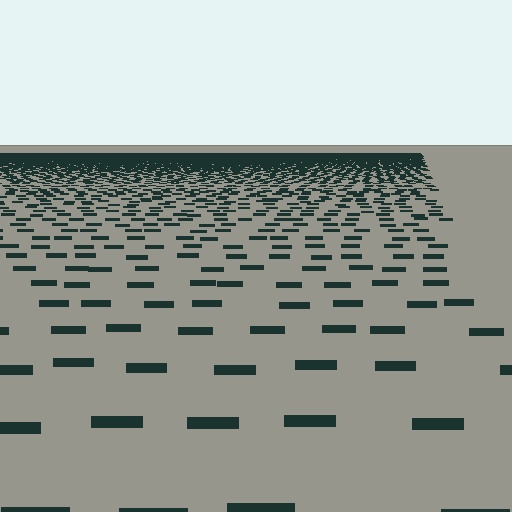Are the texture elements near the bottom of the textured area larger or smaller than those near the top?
Larger. Near the bottom, elements are closer to the viewer and appear at a bigger on-screen size.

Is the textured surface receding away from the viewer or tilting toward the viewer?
The surface is receding away from the viewer. Texture elements get smaller and denser toward the top.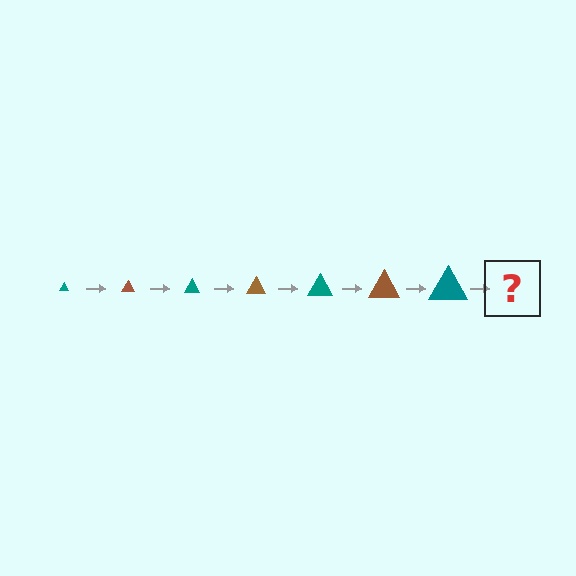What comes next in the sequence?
The next element should be a brown triangle, larger than the previous one.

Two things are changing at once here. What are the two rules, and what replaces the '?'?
The two rules are that the triangle grows larger each step and the color cycles through teal and brown. The '?' should be a brown triangle, larger than the previous one.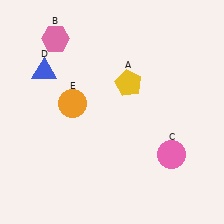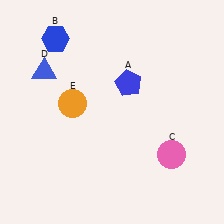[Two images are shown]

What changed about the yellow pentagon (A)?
In Image 1, A is yellow. In Image 2, it changed to blue.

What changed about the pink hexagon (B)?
In Image 1, B is pink. In Image 2, it changed to blue.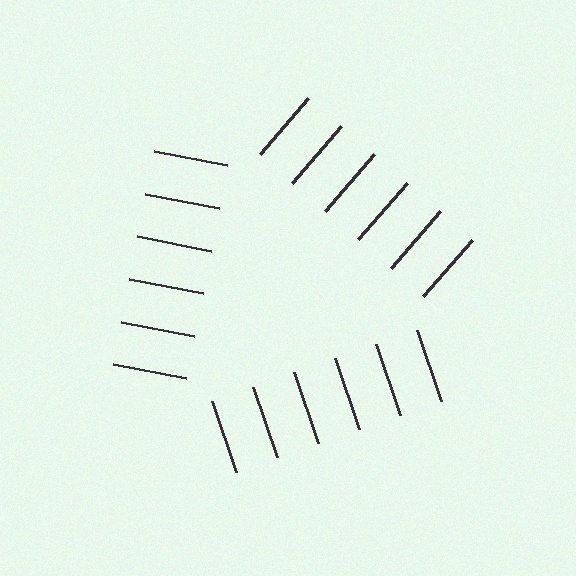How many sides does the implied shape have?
3 sides — the line-ends trace a triangle.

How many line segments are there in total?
18 — 6 along each of the 3 edges.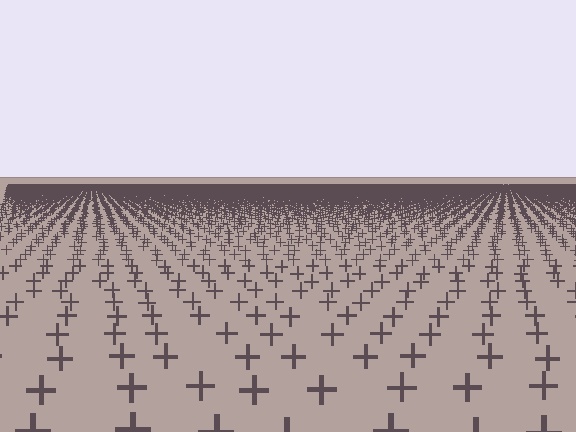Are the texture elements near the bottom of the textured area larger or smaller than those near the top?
Larger. Near the bottom, elements are closer to the viewer and appear at a bigger on-screen size.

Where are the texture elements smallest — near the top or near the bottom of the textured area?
Near the top.